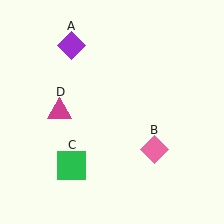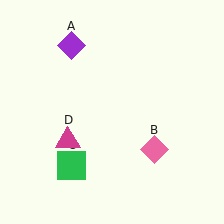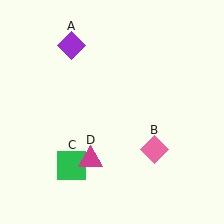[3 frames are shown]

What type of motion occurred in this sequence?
The magenta triangle (object D) rotated counterclockwise around the center of the scene.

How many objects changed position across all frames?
1 object changed position: magenta triangle (object D).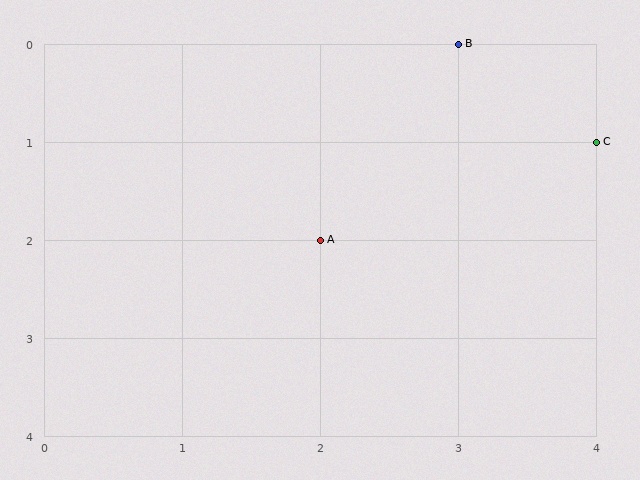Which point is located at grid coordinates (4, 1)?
Point C is at (4, 1).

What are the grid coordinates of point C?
Point C is at grid coordinates (4, 1).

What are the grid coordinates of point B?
Point B is at grid coordinates (3, 0).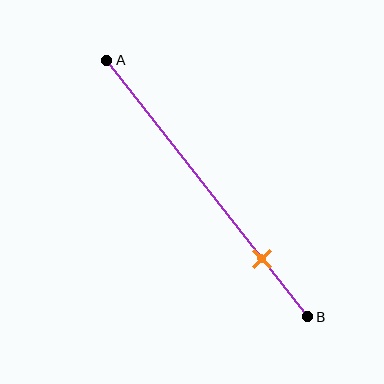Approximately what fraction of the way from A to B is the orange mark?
The orange mark is approximately 75% of the way from A to B.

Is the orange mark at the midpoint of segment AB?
No, the mark is at about 75% from A, not at the 50% midpoint.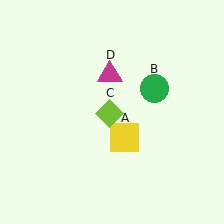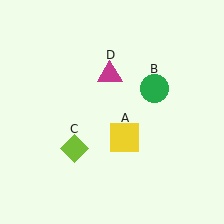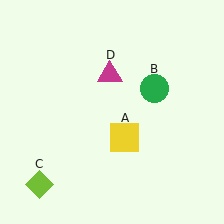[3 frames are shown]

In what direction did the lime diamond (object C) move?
The lime diamond (object C) moved down and to the left.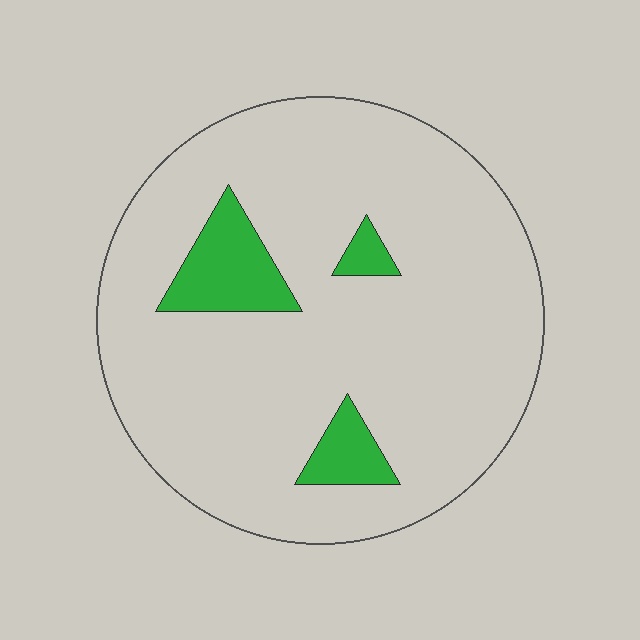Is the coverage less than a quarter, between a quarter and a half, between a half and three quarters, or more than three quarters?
Less than a quarter.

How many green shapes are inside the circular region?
3.